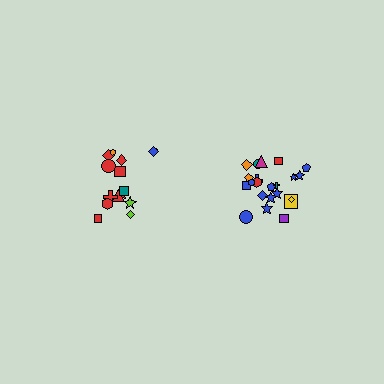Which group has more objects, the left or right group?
The right group.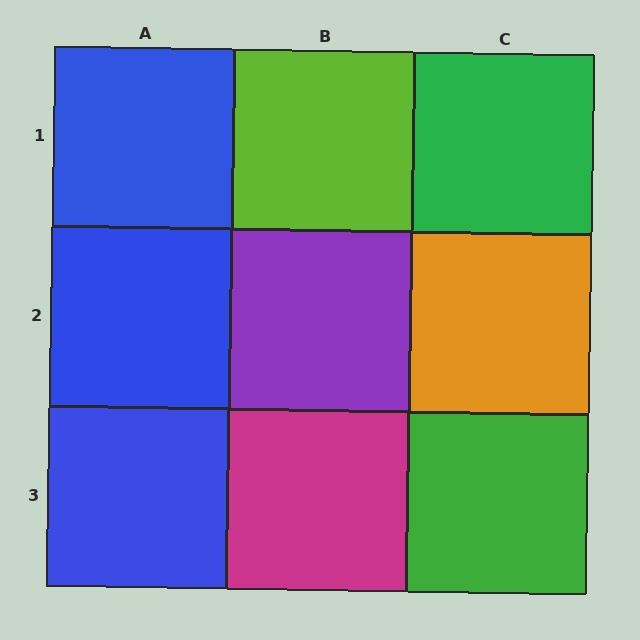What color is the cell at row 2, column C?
Orange.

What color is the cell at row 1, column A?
Blue.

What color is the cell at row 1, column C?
Green.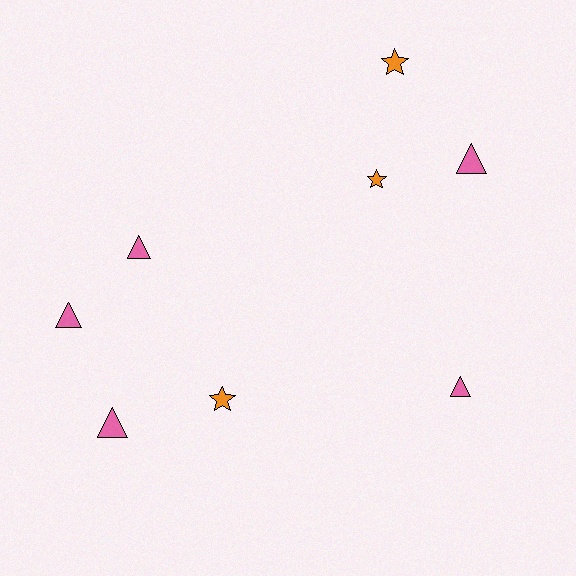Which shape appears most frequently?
Triangle, with 5 objects.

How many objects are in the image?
There are 8 objects.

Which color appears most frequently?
Pink, with 5 objects.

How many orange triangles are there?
There are no orange triangles.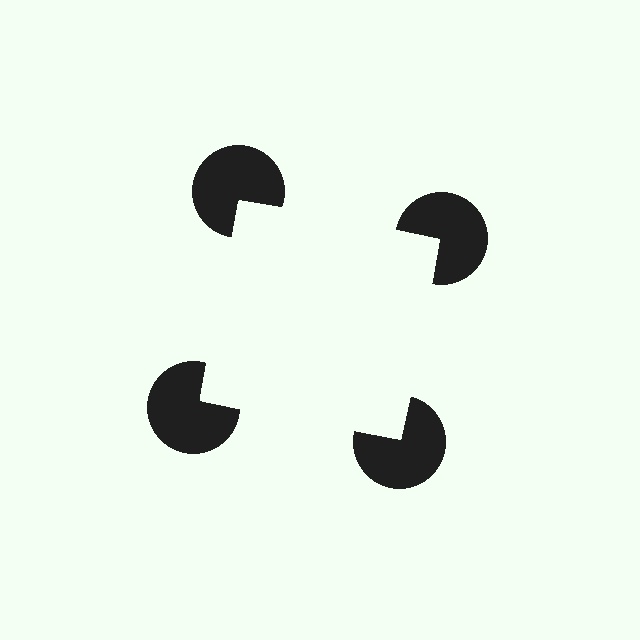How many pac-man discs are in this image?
There are 4 — one at each vertex of the illusory square.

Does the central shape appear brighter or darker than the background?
It typically appears slightly brighter than the background, even though no actual brightness change is drawn.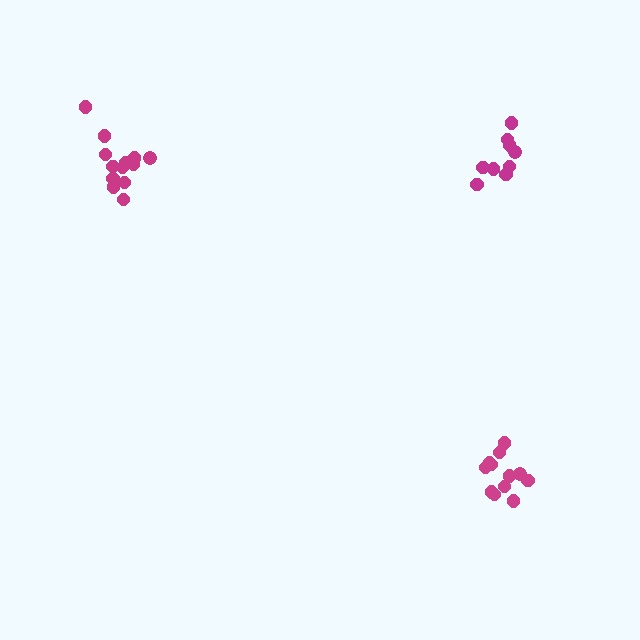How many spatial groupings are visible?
There are 3 spatial groupings.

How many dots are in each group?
Group 1: 13 dots, Group 2: 9 dots, Group 3: 12 dots (34 total).